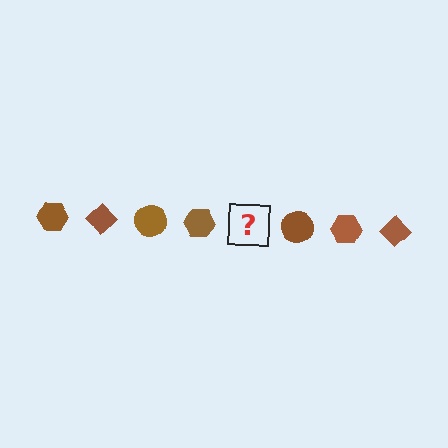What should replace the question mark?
The question mark should be replaced with a brown diamond.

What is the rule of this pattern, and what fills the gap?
The rule is that the pattern cycles through hexagon, diamond, circle shapes in brown. The gap should be filled with a brown diamond.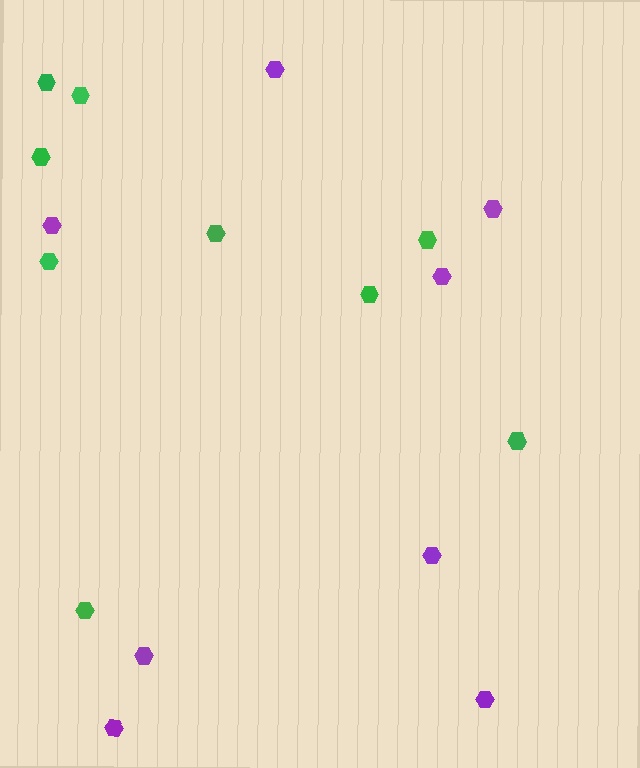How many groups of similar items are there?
There are 2 groups: one group of purple hexagons (8) and one group of green hexagons (9).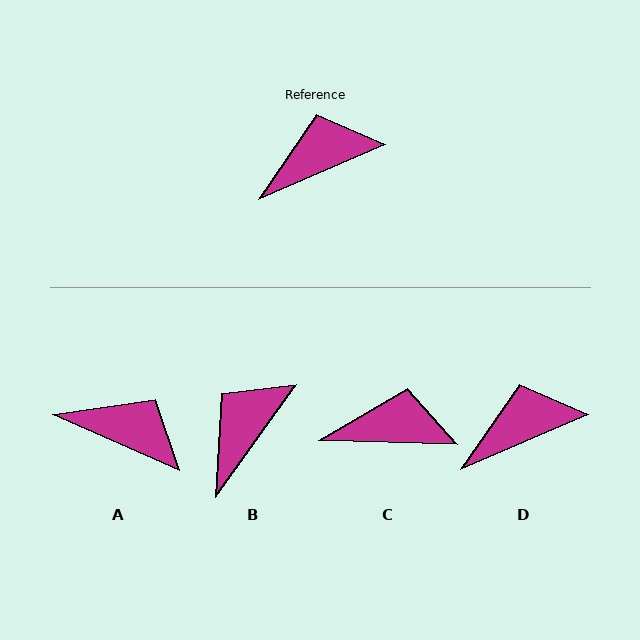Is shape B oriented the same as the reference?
No, it is off by about 31 degrees.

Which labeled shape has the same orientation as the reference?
D.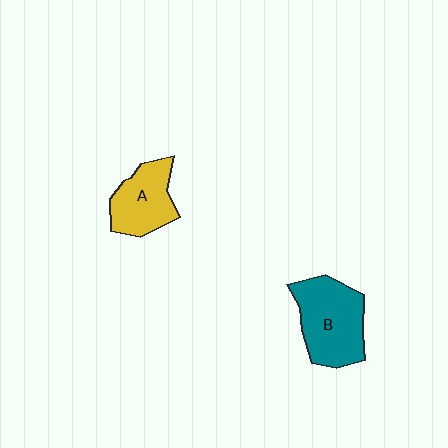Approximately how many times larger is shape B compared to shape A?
Approximately 1.4 times.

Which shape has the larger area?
Shape B (teal).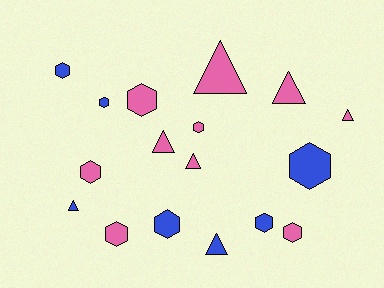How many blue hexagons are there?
There are 5 blue hexagons.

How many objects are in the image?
There are 17 objects.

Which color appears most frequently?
Pink, with 10 objects.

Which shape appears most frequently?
Hexagon, with 10 objects.